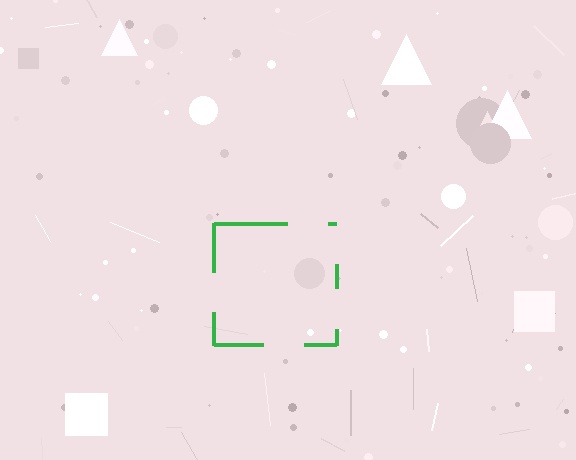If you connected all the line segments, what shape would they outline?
They would outline a square.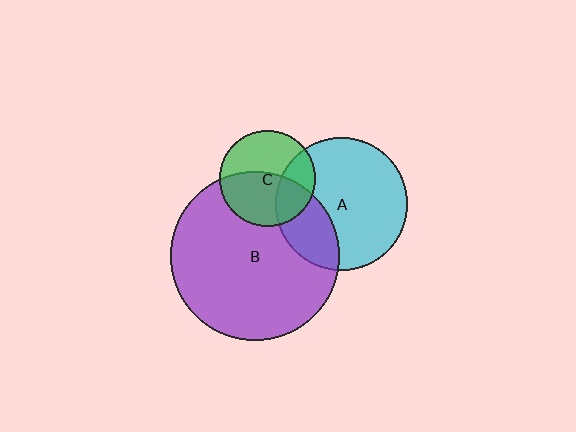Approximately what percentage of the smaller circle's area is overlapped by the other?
Approximately 25%.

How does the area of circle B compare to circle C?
Approximately 3.1 times.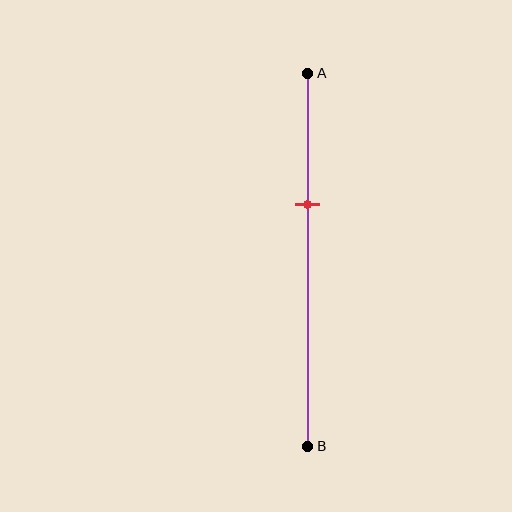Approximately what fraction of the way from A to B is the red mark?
The red mark is approximately 35% of the way from A to B.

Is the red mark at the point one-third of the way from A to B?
Yes, the mark is approximately at the one-third point.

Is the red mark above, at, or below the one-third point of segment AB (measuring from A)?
The red mark is approximately at the one-third point of segment AB.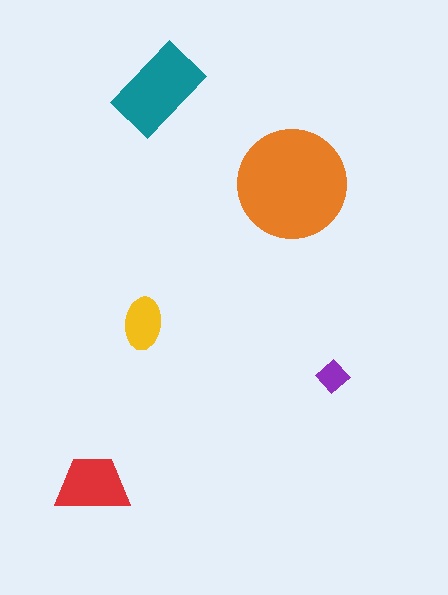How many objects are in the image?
There are 5 objects in the image.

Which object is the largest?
The orange circle.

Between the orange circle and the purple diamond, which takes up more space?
The orange circle.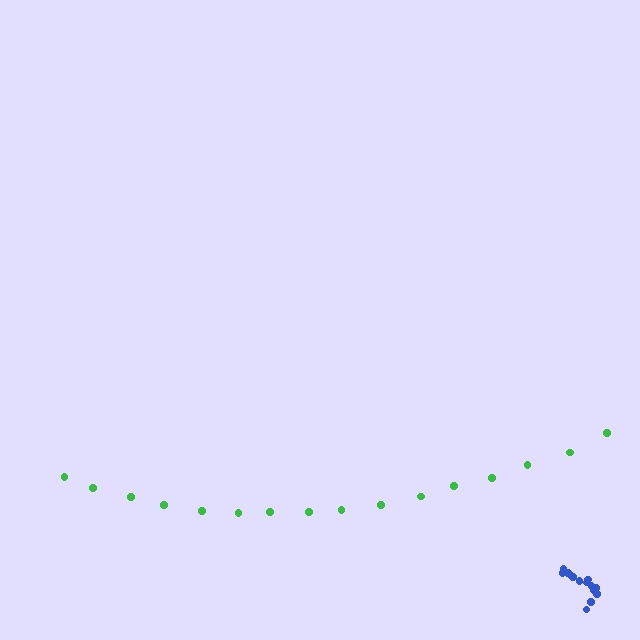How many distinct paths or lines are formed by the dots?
There are 2 distinct paths.